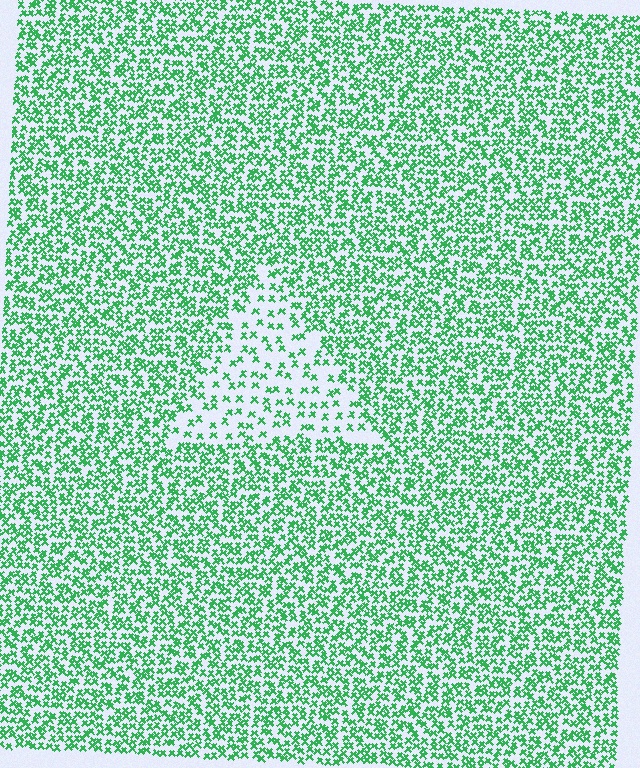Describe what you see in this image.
The image contains small green elements arranged at two different densities. A triangle-shaped region is visible where the elements are less densely packed than the surrounding area.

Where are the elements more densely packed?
The elements are more densely packed outside the triangle boundary.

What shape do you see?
I see a triangle.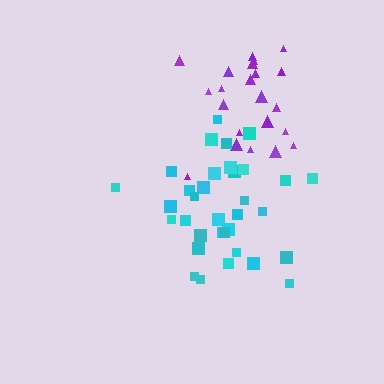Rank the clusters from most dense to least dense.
purple, cyan.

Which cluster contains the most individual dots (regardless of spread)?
Cyan (34).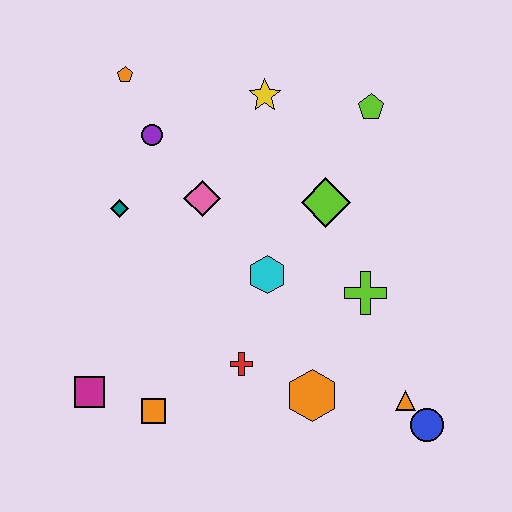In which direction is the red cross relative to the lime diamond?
The red cross is below the lime diamond.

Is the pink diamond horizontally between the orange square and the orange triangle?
Yes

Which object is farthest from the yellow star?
The blue circle is farthest from the yellow star.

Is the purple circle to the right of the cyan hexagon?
No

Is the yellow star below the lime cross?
No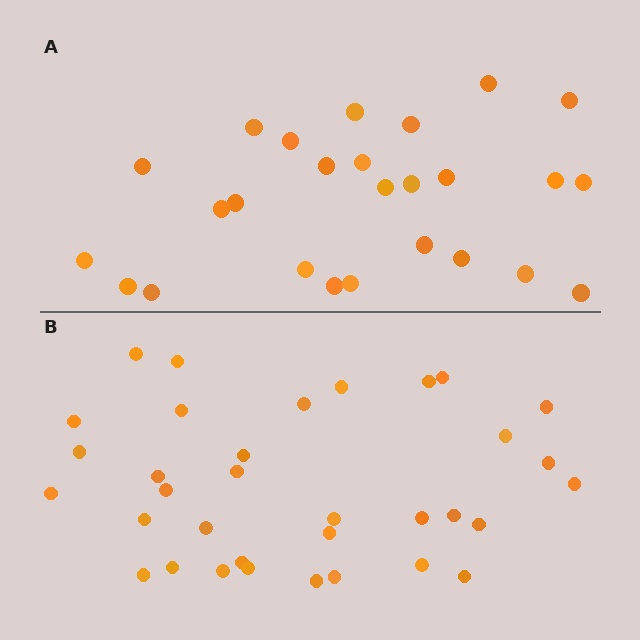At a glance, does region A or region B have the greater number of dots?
Region B (the bottom region) has more dots.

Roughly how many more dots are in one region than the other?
Region B has roughly 8 or so more dots than region A.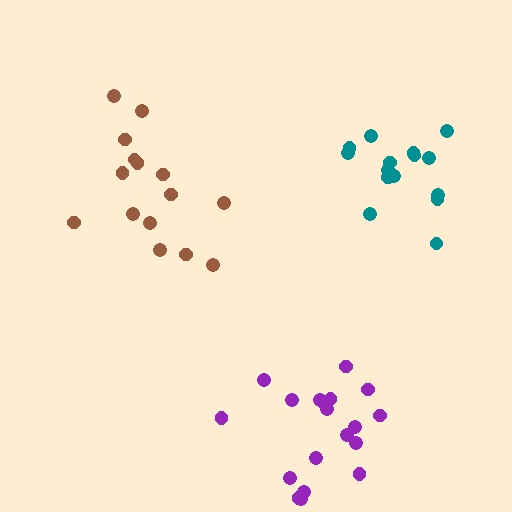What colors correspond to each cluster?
The clusters are colored: brown, purple, teal.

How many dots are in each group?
Group 1: 15 dots, Group 2: 19 dots, Group 3: 15 dots (49 total).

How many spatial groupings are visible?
There are 3 spatial groupings.